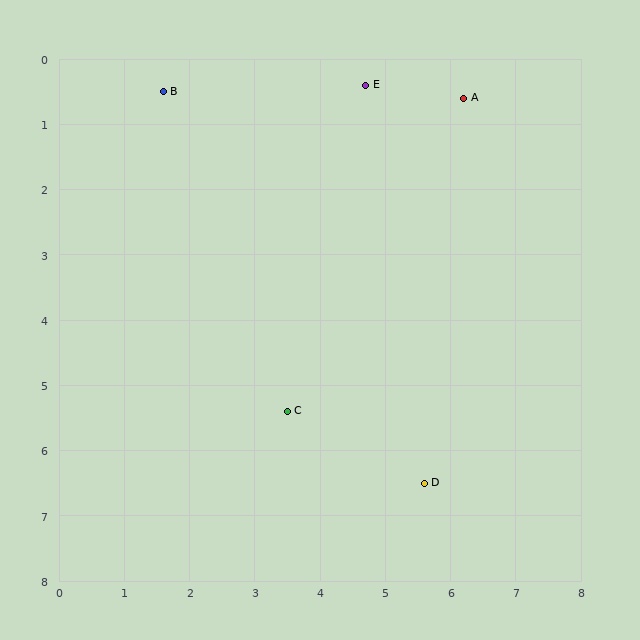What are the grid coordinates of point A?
Point A is at approximately (6.2, 0.6).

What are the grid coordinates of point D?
Point D is at approximately (5.6, 6.5).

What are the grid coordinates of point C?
Point C is at approximately (3.5, 5.4).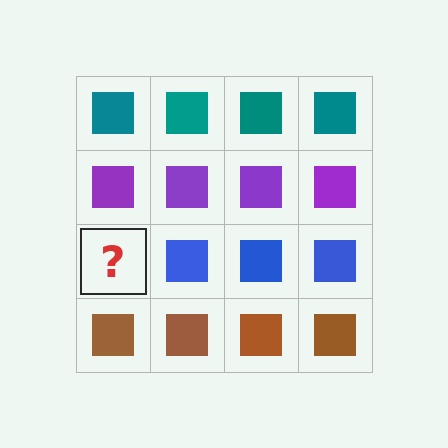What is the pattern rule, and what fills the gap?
The rule is that each row has a consistent color. The gap should be filled with a blue square.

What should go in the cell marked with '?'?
The missing cell should contain a blue square.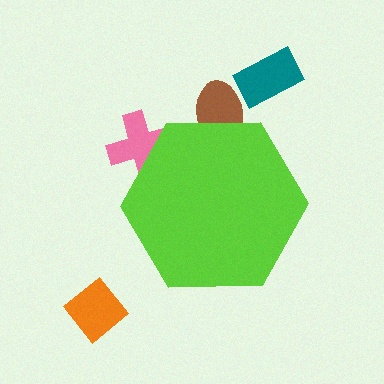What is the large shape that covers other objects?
A lime hexagon.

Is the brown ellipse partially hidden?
Yes, the brown ellipse is partially hidden behind the lime hexagon.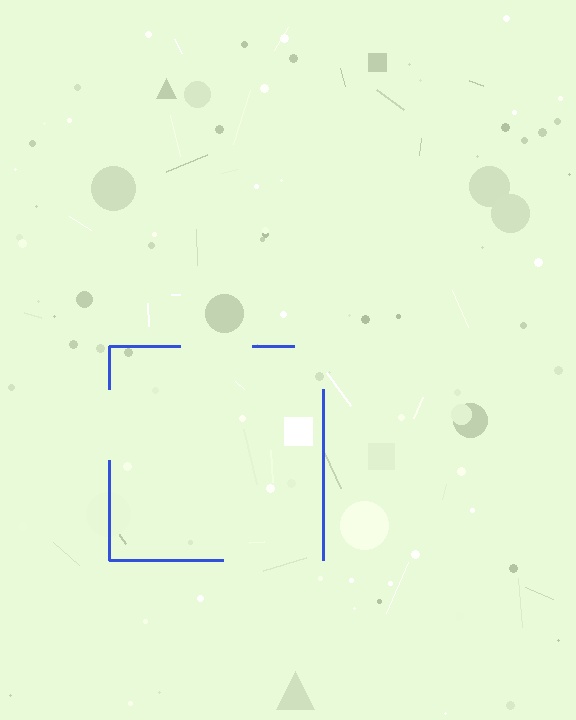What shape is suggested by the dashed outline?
The dashed outline suggests a square.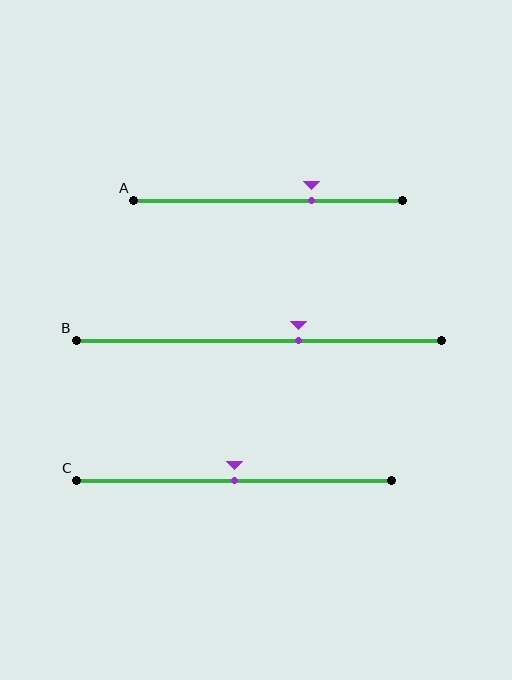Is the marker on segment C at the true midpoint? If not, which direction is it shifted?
Yes, the marker on segment C is at the true midpoint.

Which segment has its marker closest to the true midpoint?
Segment C has its marker closest to the true midpoint.